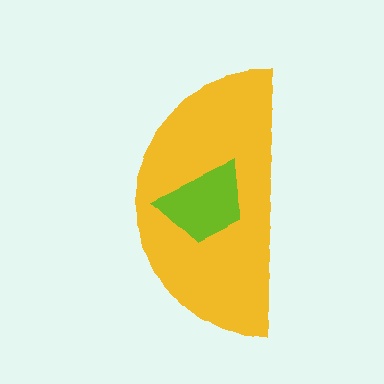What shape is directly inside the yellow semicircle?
The lime trapezoid.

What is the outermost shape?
The yellow semicircle.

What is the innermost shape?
The lime trapezoid.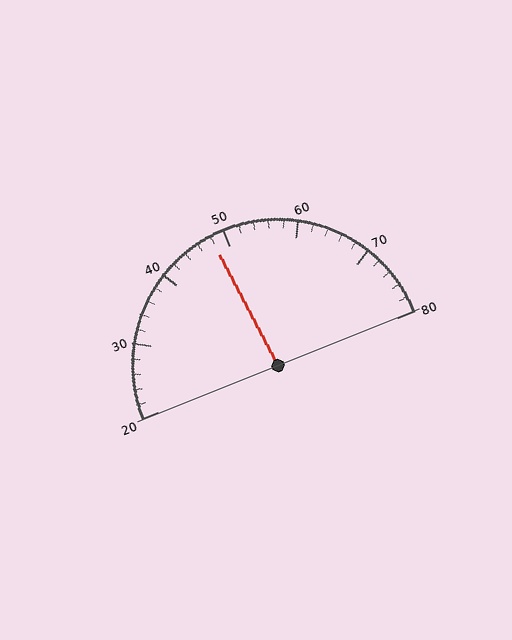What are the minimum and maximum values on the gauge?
The gauge ranges from 20 to 80.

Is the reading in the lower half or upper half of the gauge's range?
The reading is in the lower half of the range (20 to 80).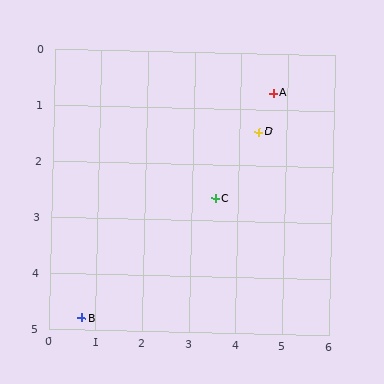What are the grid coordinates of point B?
Point B is at approximately (0.7, 4.8).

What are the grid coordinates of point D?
Point D is at approximately (4.4, 1.4).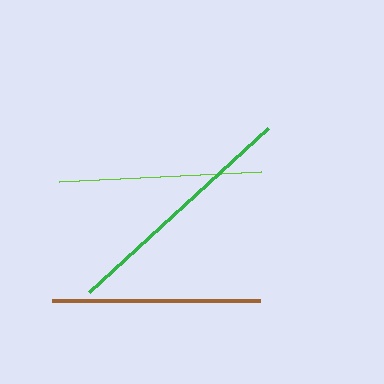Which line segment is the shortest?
The lime line is the shortest at approximately 202 pixels.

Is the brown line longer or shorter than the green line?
The green line is longer than the brown line.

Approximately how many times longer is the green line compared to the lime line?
The green line is approximately 1.2 times the length of the lime line.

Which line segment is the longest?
The green line is the longest at approximately 243 pixels.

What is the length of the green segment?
The green segment is approximately 243 pixels long.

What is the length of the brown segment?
The brown segment is approximately 208 pixels long.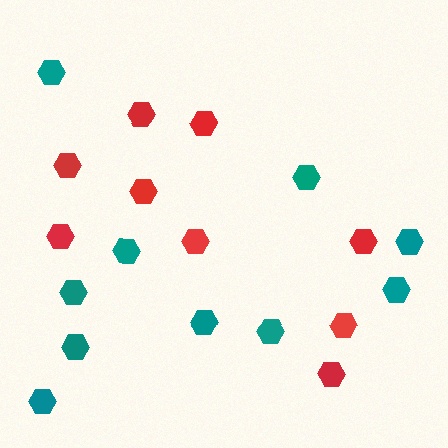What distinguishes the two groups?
There are 2 groups: one group of red hexagons (9) and one group of teal hexagons (10).